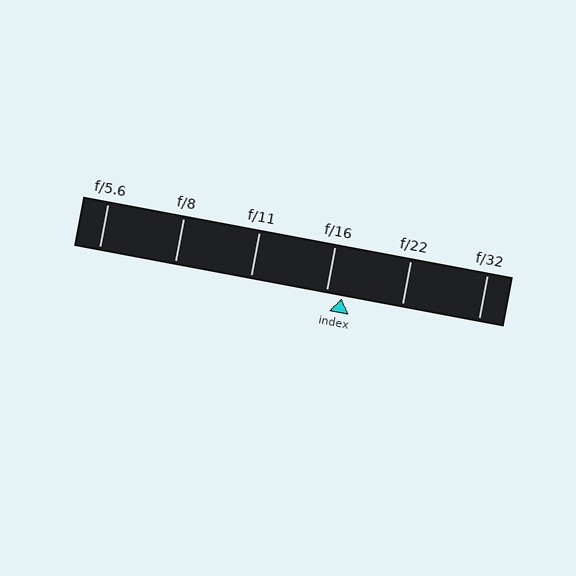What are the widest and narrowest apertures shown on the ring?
The widest aperture shown is f/5.6 and the narrowest is f/32.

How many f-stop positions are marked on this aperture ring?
There are 6 f-stop positions marked.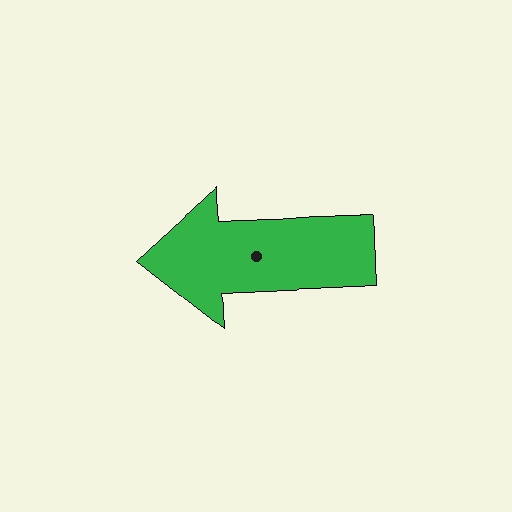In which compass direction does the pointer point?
West.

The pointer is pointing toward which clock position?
Roughly 9 o'clock.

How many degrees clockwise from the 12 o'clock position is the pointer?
Approximately 268 degrees.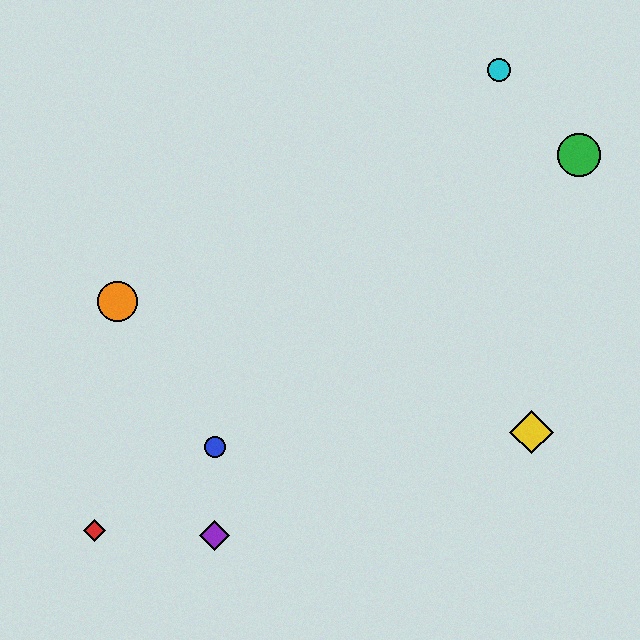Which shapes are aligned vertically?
The blue circle, the purple diamond are aligned vertically.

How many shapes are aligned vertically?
2 shapes (the blue circle, the purple diamond) are aligned vertically.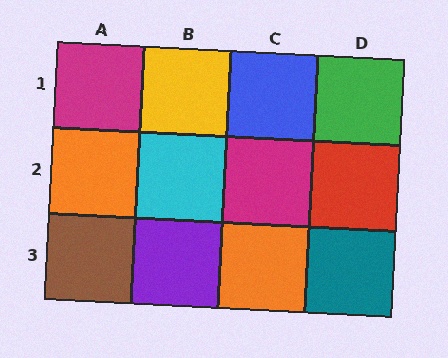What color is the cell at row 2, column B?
Cyan.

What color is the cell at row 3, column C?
Orange.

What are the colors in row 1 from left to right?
Magenta, yellow, blue, green.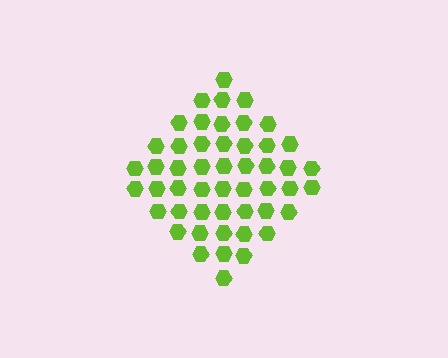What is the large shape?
The large shape is a diamond.